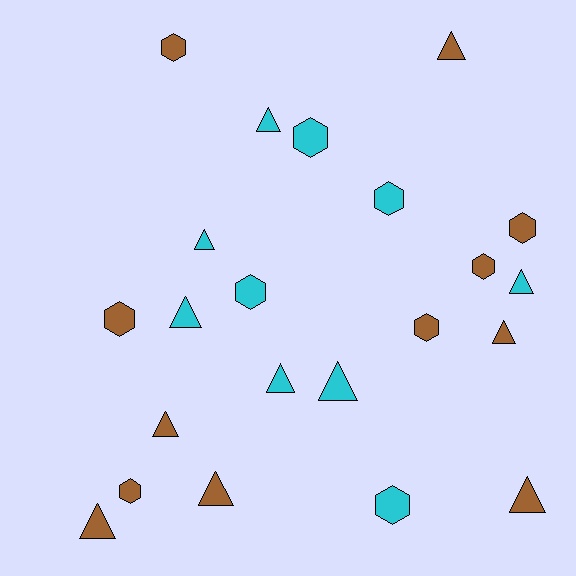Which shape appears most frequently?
Triangle, with 12 objects.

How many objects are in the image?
There are 22 objects.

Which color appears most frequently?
Brown, with 12 objects.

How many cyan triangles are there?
There are 6 cyan triangles.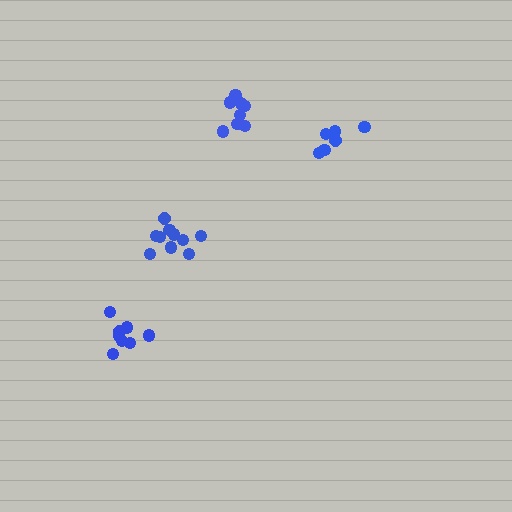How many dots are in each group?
Group 1: 10 dots, Group 2: 8 dots, Group 3: 6 dots, Group 4: 10 dots (34 total).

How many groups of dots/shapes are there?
There are 4 groups.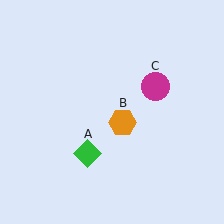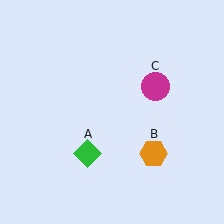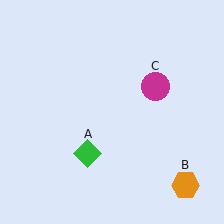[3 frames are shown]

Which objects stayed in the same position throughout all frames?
Green diamond (object A) and magenta circle (object C) remained stationary.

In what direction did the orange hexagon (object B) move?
The orange hexagon (object B) moved down and to the right.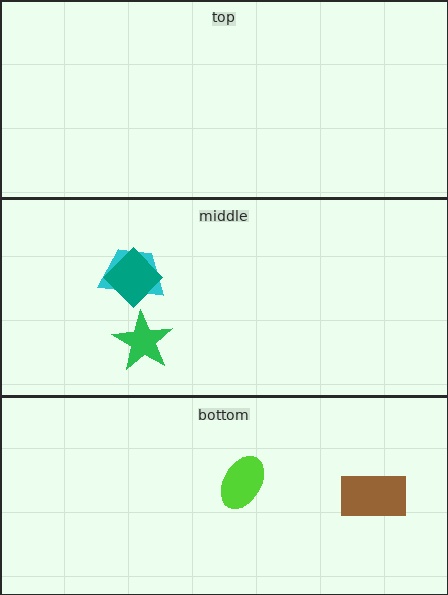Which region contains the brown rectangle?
The bottom region.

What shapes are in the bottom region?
The lime ellipse, the brown rectangle.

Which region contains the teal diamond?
The middle region.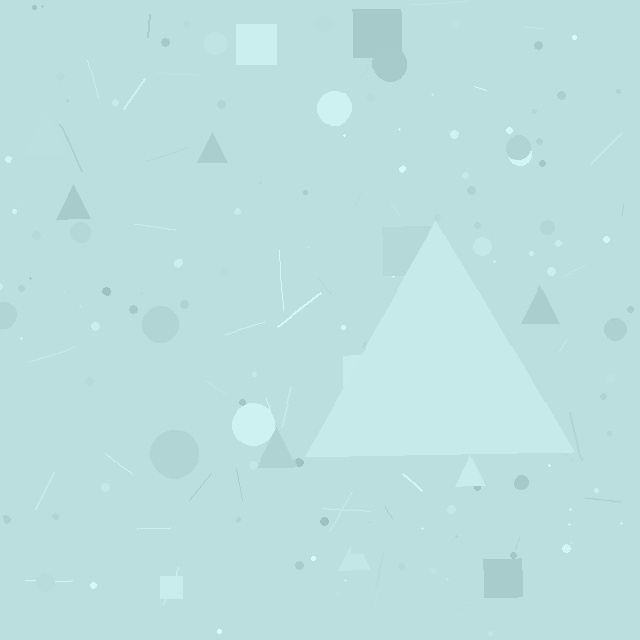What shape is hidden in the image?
A triangle is hidden in the image.